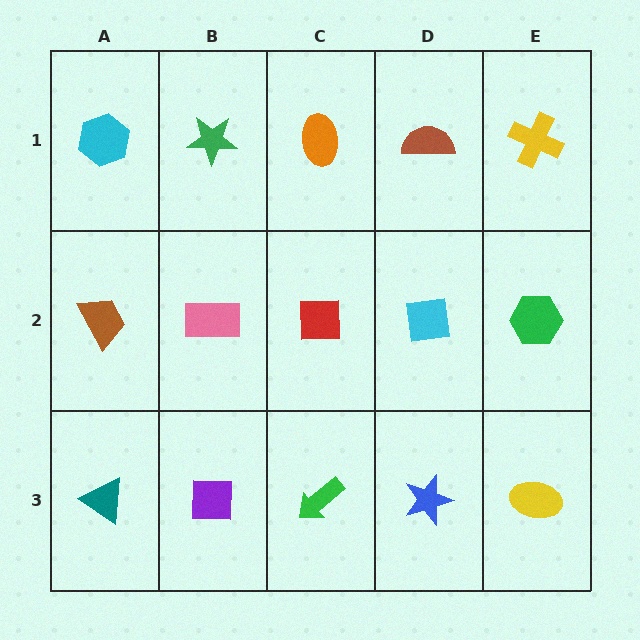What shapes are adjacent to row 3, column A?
A brown trapezoid (row 2, column A), a purple square (row 3, column B).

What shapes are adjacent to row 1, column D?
A cyan square (row 2, column D), an orange ellipse (row 1, column C), a yellow cross (row 1, column E).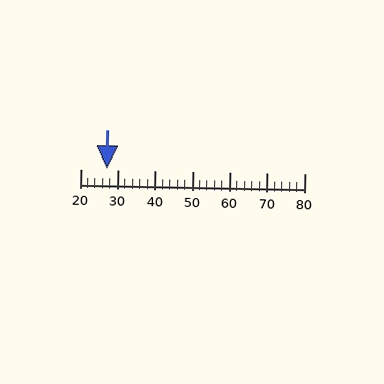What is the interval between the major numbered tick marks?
The major tick marks are spaced 10 units apart.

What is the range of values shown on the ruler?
The ruler shows values from 20 to 80.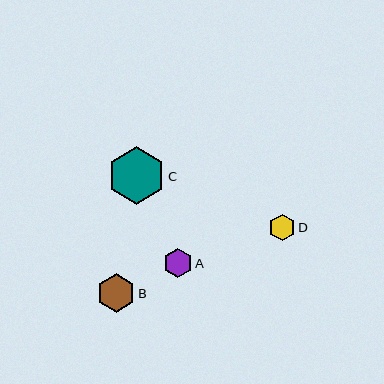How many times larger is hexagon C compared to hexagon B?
Hexagon C is approximately 1.5 times the size of hexagon B.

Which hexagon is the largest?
Hexagon C is the largest with a size of approximately 57 pixels.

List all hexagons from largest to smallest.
From largest to smallest: C, B, A, D.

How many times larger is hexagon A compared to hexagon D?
Hexagon A is approximately 1.1 times the size of hexagon D.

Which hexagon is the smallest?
Hexagon D is the smallest with a size of approximately 26 pixels.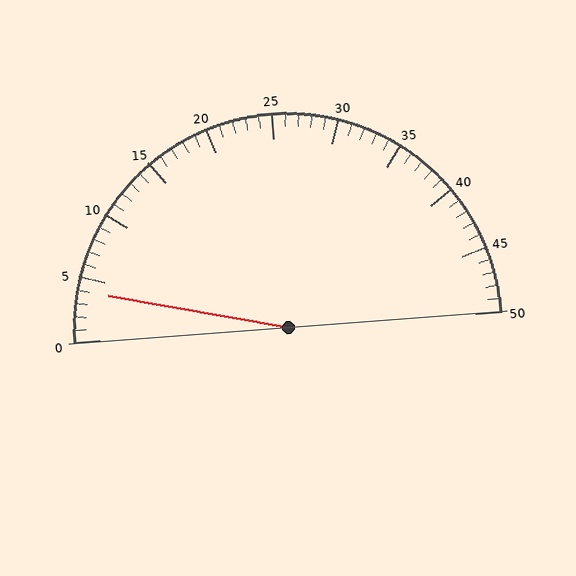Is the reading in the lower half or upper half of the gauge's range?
The reading is in the lower half of the range (0 to 50).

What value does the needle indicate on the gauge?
The needle indicates approximately 4.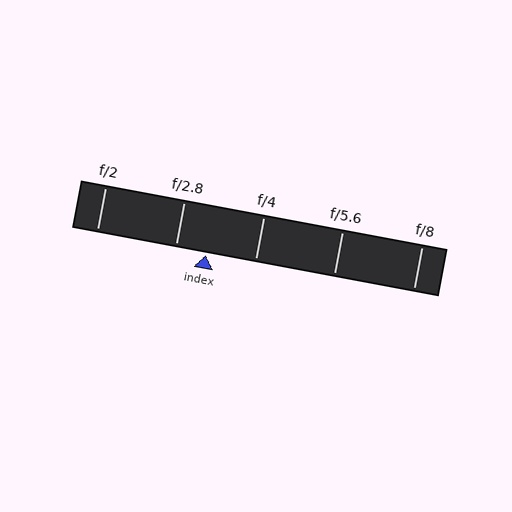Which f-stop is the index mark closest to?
The index mark is closest to f/2.8.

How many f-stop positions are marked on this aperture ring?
There are 5 f-stop positions marked.